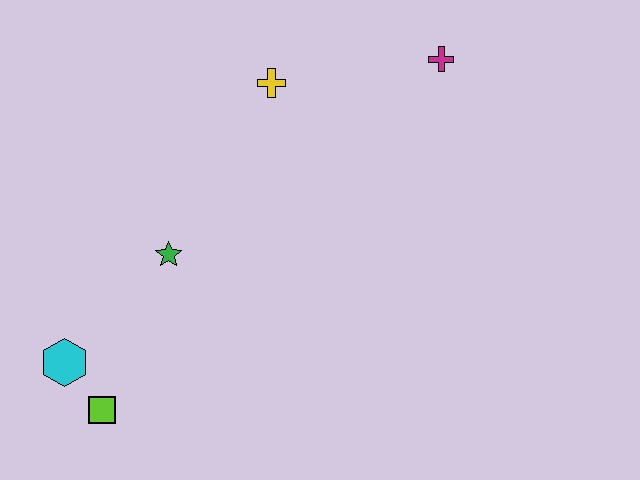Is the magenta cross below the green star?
No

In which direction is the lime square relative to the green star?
The lime square is below the green star.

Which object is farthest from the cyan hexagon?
The magenta cross is farthest from the cyan hexagon.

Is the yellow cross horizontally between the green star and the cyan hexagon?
No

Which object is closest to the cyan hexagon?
The lime square is closest to the cyan hexagon.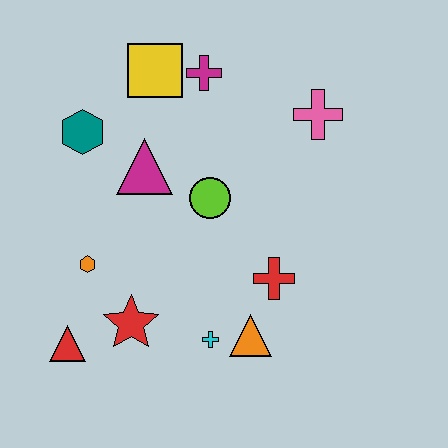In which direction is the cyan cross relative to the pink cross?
The cyan cross is below the pink cross.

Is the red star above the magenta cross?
No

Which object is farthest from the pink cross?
The red triangle is farthest from the pink cross.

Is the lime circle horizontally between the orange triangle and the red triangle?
Yes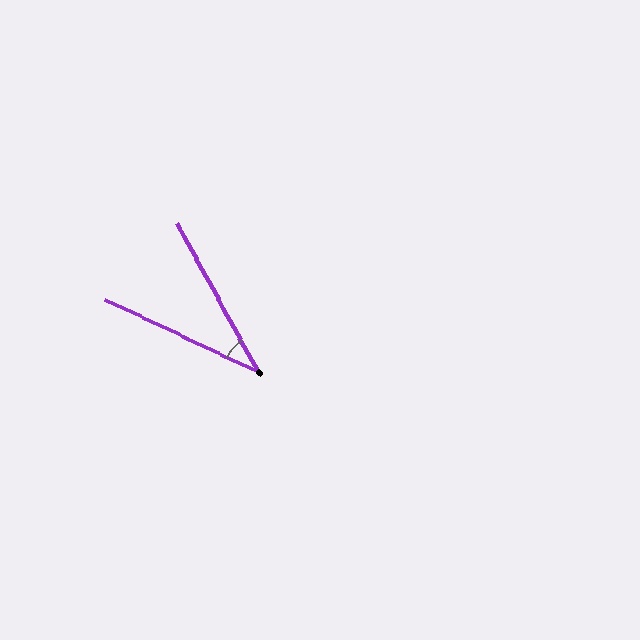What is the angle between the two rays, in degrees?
Approximately 36 degrees.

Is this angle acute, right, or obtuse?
It is acute.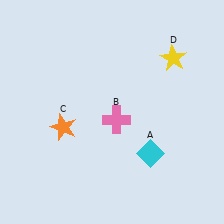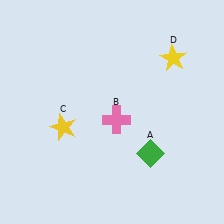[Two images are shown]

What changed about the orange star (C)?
In Image 1, C is orange. In Image 2, it changed to yellow.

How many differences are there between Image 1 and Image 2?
There are 2 differences between the two images.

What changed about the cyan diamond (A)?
In Image 1, A is cyan. In Image 2, it changed to green.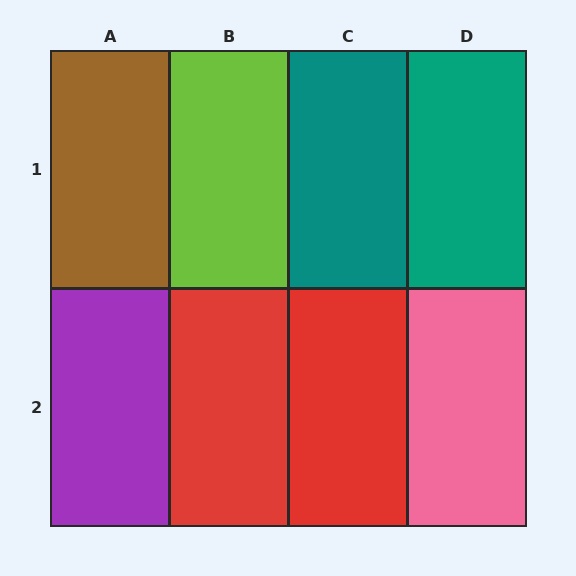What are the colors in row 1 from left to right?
Brown, lime, teal, teal.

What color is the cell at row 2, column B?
Red.